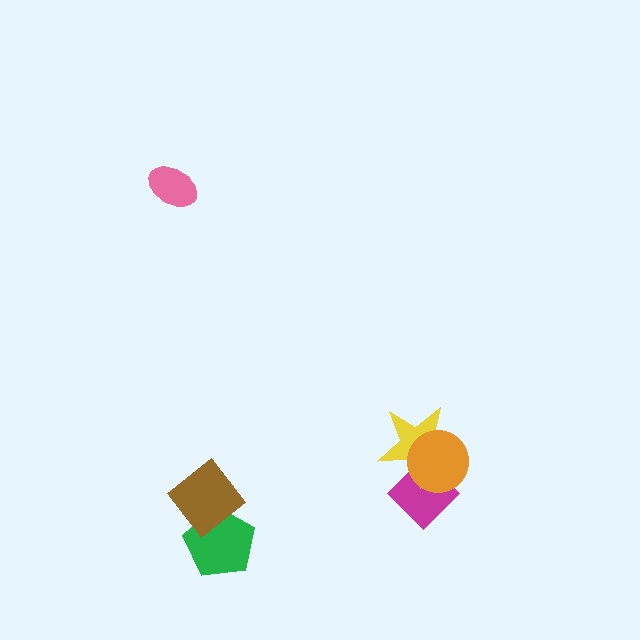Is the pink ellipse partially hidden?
No, no other shape covers it.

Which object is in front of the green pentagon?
The brown diamond is in front of the green pentagon.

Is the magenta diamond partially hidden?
Yes, it is partially covered by another shape.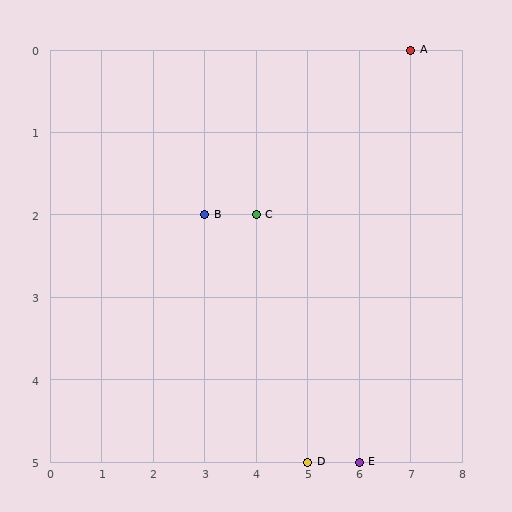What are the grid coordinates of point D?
Point D is at grid coordinates (5, 5).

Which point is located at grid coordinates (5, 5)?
Point D is at (5, 5).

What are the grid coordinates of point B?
Point B is at grid coordinates (3, 2).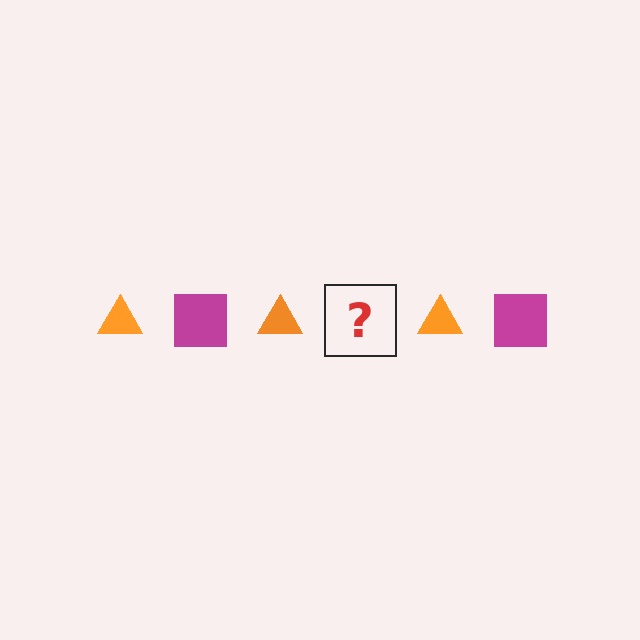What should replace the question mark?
The question mark should be replaced with a magenta square.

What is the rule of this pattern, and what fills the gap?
The rule is that the pattern alternates between orange triangle and magenta square. The gap should be filled with a magenta square.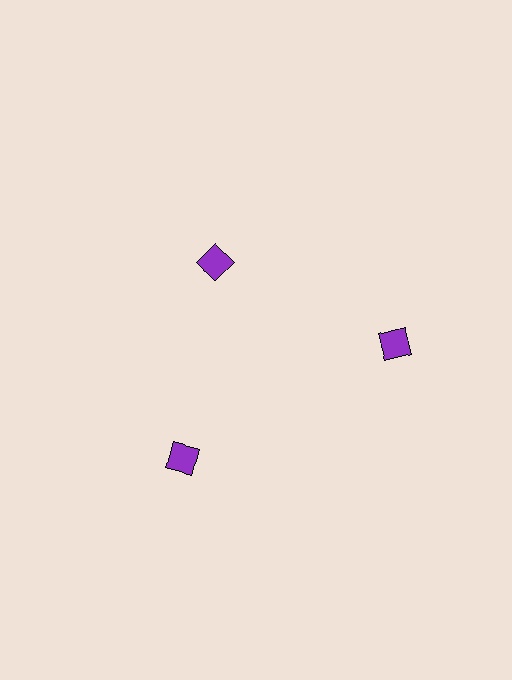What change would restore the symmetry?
The symmetry would be restored by moving it outward, back onto the ring so that all 3 diamonds sit at equal angles and equal distance from the center.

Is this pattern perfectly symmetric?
No. The 3 purple diamonds are arranged in a ring, but one element near the 11 o'clock position is pulled inward toward the center, breaking the 3-fold rotational symmetry.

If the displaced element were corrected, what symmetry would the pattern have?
It would have 3-fold rotational symmetry — the pattern would map onto itself every 120 degrees.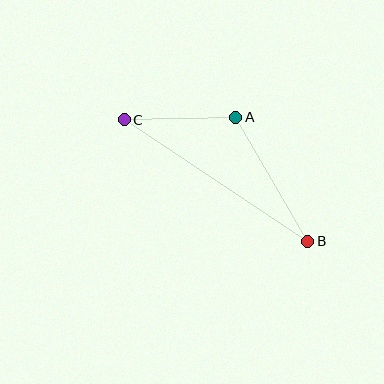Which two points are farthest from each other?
Points B and C are farthest from each other.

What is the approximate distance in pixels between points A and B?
The distance between A and B is approximately 143 pixels.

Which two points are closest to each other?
Points A and C are closest to each other.